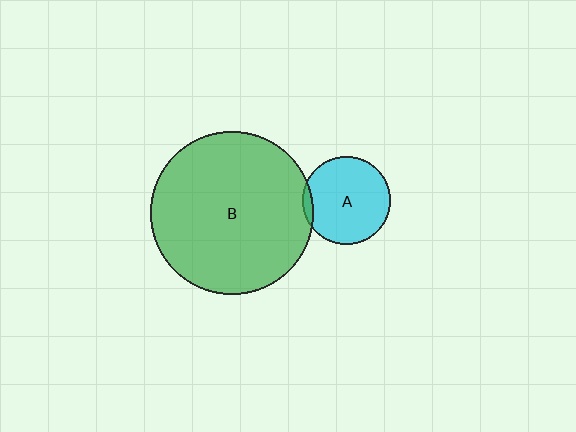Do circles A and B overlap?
Yes.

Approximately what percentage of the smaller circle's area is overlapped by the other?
Approximately 5%.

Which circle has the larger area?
Circle B (green).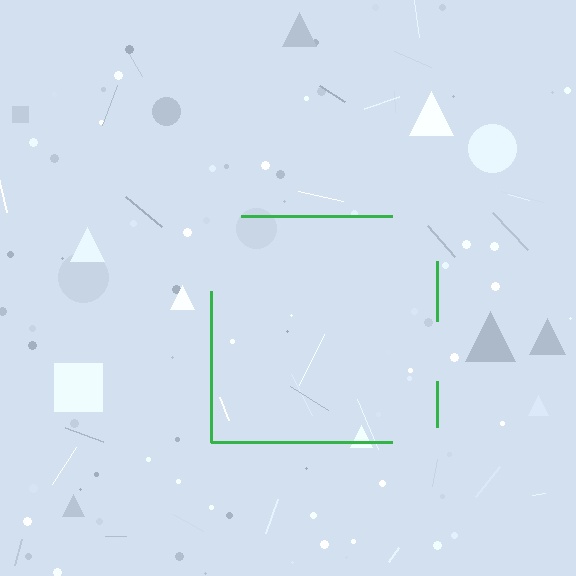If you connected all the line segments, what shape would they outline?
They would outline a square.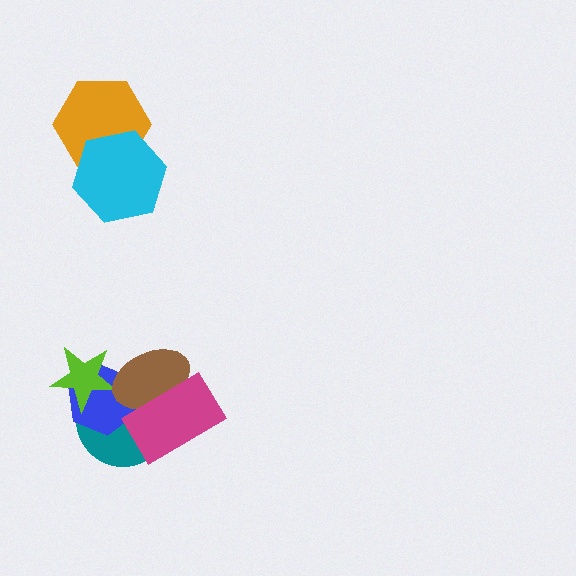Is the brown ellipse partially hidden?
Yes, it is partially covered by another shape.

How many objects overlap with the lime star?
3 objects overlap with the lime star.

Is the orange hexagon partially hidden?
Yes, it is partially covered by another shape.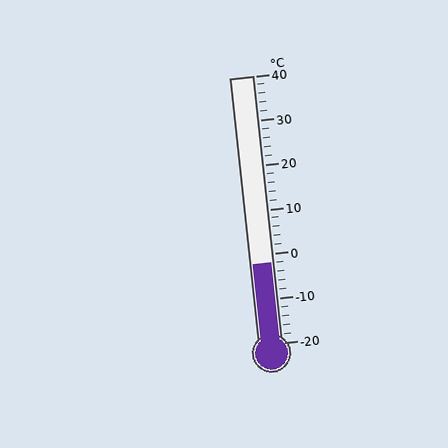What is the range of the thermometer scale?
The thermometer scale ranges from -20°C to 40°C.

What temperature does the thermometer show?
The thermometer shows approximately -2°C.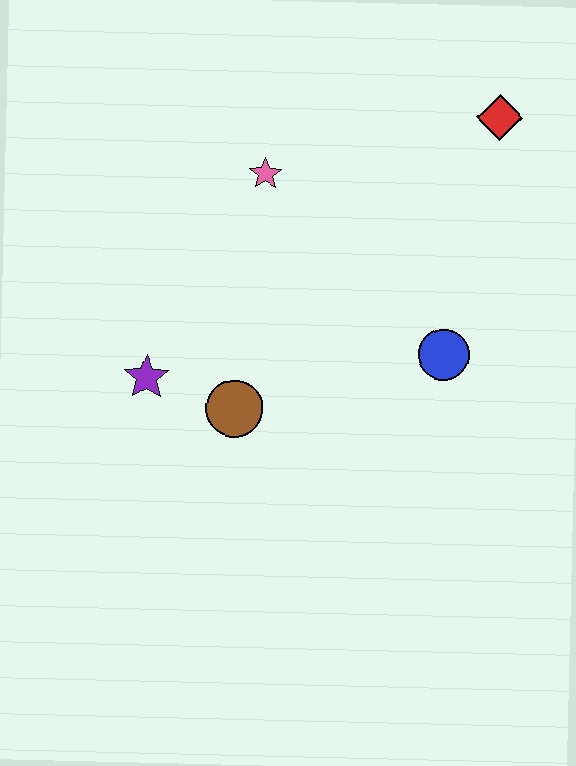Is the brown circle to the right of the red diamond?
No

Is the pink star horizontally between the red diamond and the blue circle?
No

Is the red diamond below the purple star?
No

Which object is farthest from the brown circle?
The red diamond is farthest from the brown circle.